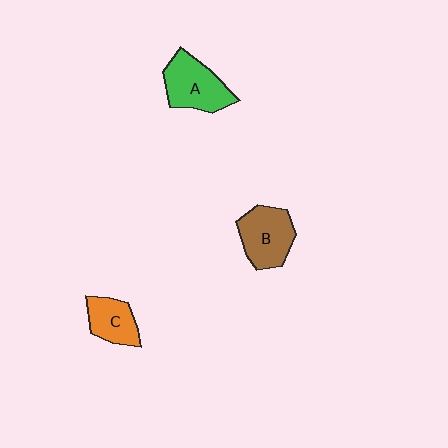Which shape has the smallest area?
Shape C (orange).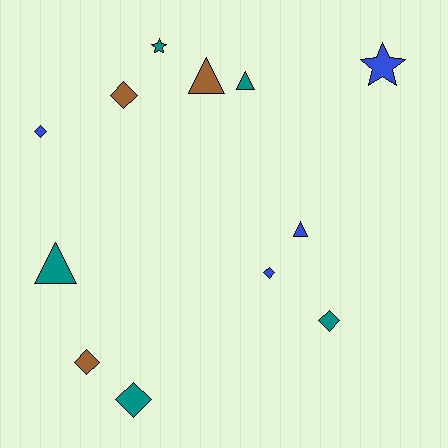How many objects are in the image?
There are 12 objects.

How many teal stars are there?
There is 1 teal star.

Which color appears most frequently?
Teal, with 5 objects.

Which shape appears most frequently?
Diamond, with 6 objects.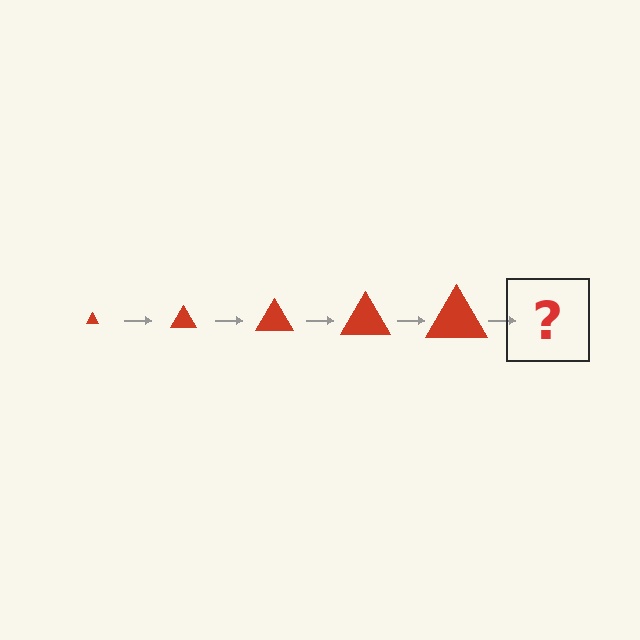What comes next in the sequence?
The next element should be a red triangle, larger than the previous one.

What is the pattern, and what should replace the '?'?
The pattern is that the triangle gets progressively larger each step. The '?' should be a red triangle, larger than the previous one.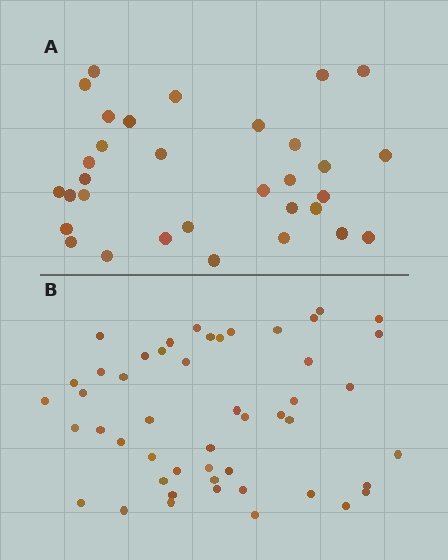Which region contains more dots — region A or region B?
Region B (the bottom region) has more dots.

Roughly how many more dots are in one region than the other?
Region B has approximately 15 more dots than region A.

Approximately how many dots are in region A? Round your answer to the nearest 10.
About 30 dots. (The exact count is 32, which rounds to 30.)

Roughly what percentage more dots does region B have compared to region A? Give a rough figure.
About 55% more.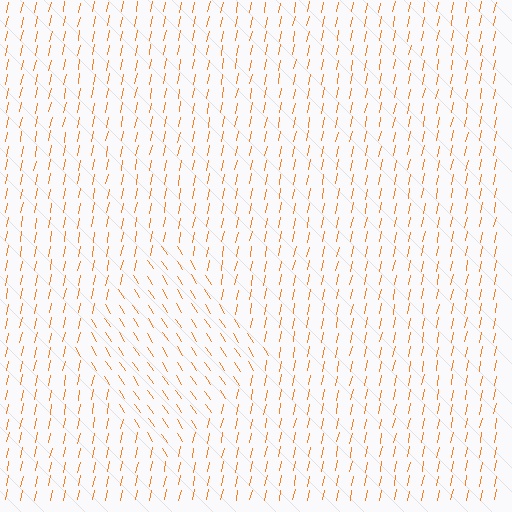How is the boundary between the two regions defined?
The boundary is defined purely by a change in line orientation (approximately 45 degrees difference). All lines are the same color and thickness.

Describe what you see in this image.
The image is filled with small orange line segments. A diamond region in the image has lines oriented differently from the surrounding lines, creating a visible texture boundary.